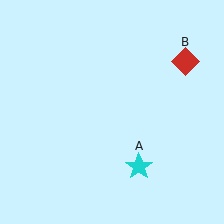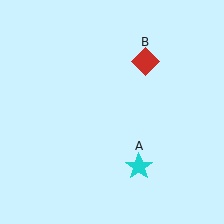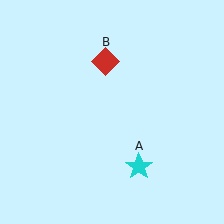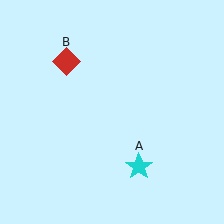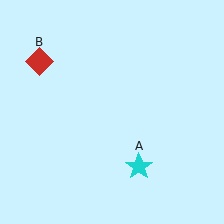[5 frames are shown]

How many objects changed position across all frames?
1 object changed position: red diamond (object B).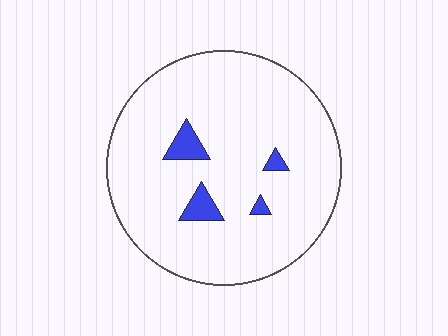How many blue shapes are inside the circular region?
4.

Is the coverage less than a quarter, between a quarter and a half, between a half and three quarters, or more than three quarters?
Less than a quarter.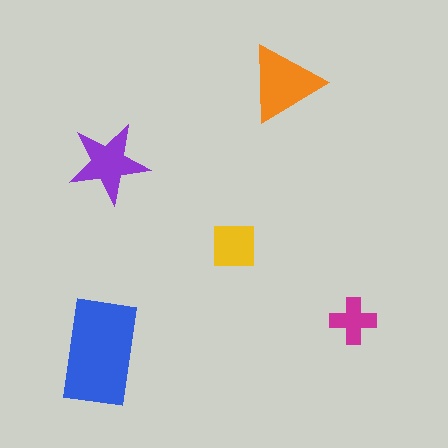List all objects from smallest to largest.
The magenta cross, the yellow square, the purple star, the orange triangle, the blue rectangle.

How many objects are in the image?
There are 5 objects in the image.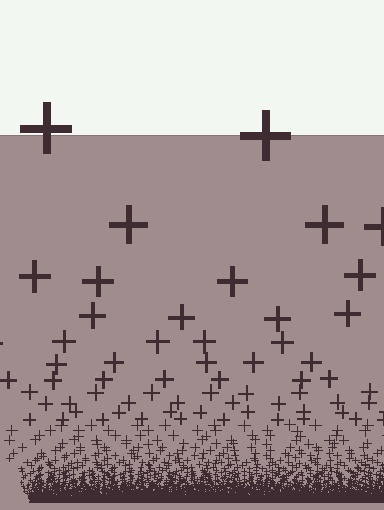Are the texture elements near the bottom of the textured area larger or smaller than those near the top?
Smaller. The gradient is inverted — elements near the bottom are smaller and denser.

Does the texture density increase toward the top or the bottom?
Density increases toward the bottom.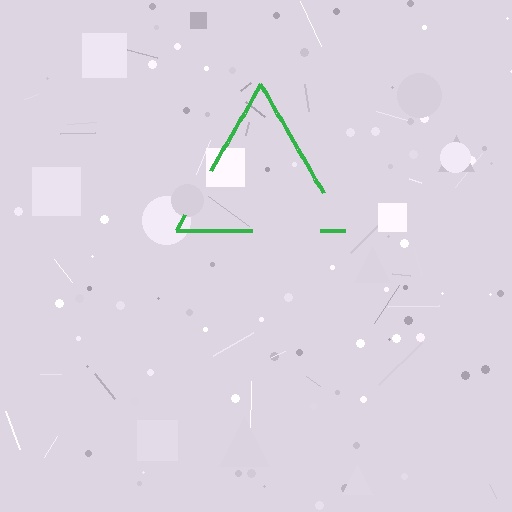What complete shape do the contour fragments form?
The contour fragments form a triangle.